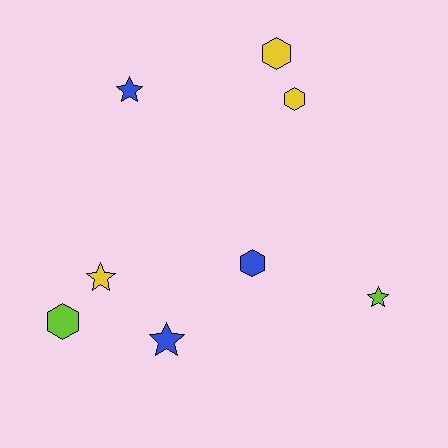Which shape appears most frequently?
Hexagon, with 4 objects.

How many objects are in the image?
There are 8 objects.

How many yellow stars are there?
There is 1 yellow star.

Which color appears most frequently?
Blue, with 3 objects.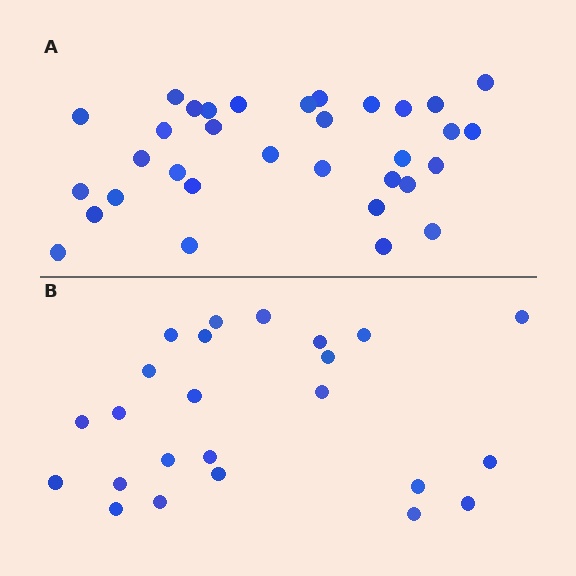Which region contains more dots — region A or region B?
Region A (the top region) has more dots.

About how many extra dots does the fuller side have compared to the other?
Region A has roughly 8 or so more dots than region B.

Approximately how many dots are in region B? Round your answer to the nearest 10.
About 20 dots. (The exact count is 24, which rounds to 20.)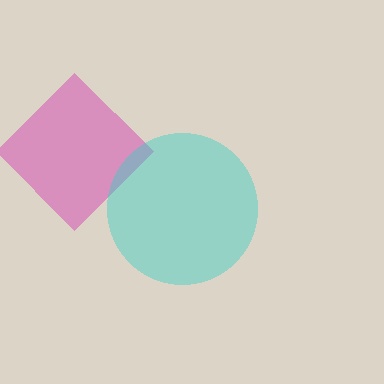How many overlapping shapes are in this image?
There are 2 overlapping shapes in the image.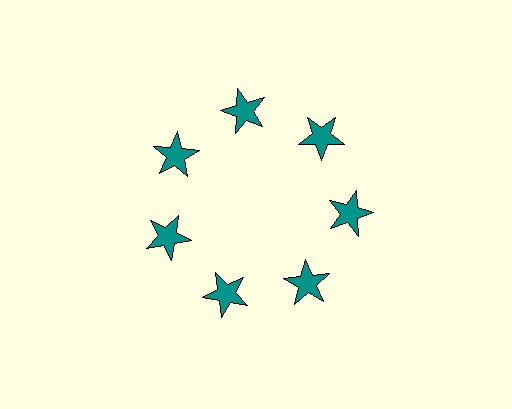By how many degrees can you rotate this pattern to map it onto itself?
The pattern maps onto itself every 51 degrees of rotation.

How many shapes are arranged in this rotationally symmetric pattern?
There are 7 shapes, arranged in 7 groups of 1.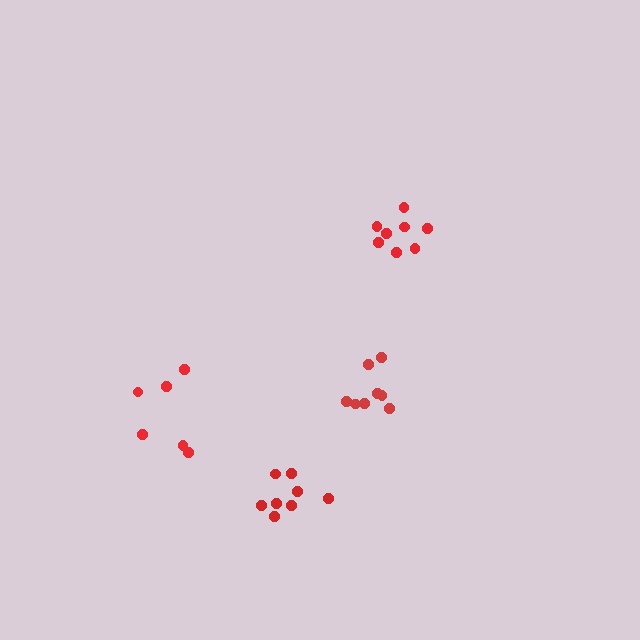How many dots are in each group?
Group 1: 8 dots, Group 2: 8 dots, Group 3: 8 dots, Group 4: 6 dots (30 total).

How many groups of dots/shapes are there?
There are 4 groups.